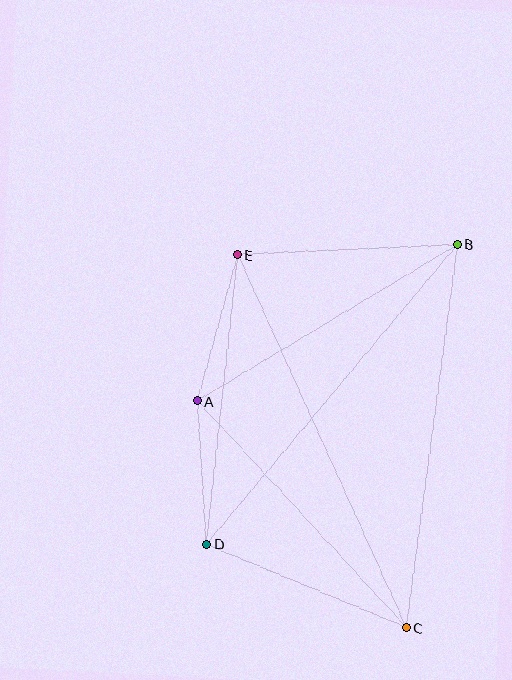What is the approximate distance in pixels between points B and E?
The distance between B and E is approximately 220 pixels.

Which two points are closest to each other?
Points A and D are closest to each other.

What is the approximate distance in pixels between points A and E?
The distance between A and E is approximately 152 pixels.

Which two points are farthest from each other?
Points C and E are farthest from each other.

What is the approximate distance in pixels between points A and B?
The distance between A and B is approximately 304 pixels.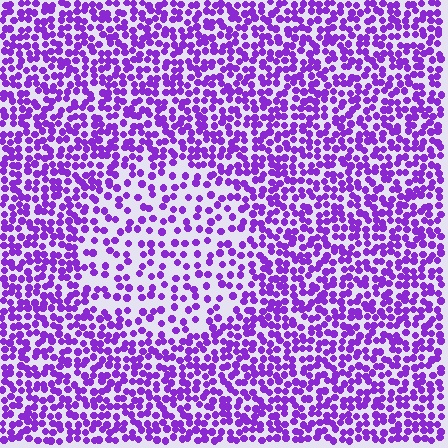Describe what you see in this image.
The image contains small purple elements arranged at two different densities. A circle-shaped region is visible where the elements are less densely packed than the surrounding area.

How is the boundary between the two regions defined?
The boundary is defined by a change in element density (approximately 2.0x ratio). All elements are the same color, size, and shape.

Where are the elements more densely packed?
The elements are more densely packed outside the circle boundary.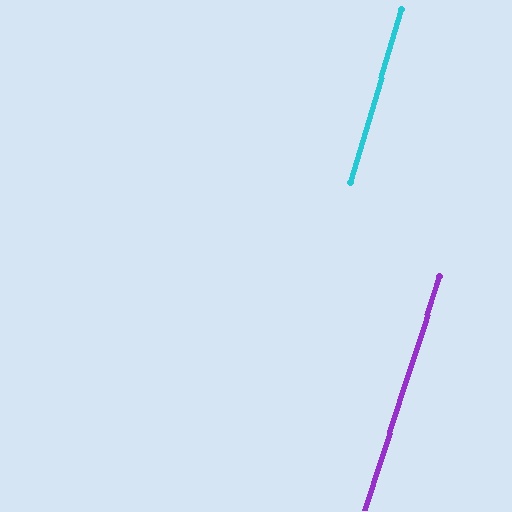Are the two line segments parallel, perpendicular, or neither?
Parallel — their directions differ by only 1.5°.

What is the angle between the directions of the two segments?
Approximately 2 degrees.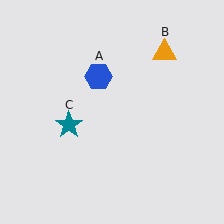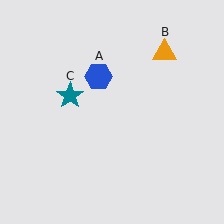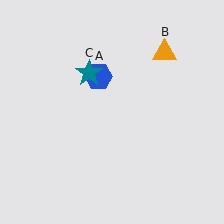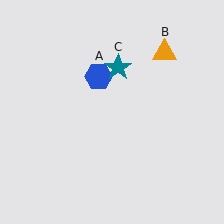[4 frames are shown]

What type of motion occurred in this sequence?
The teal star (object C) rotated clockwise around the center of the scene.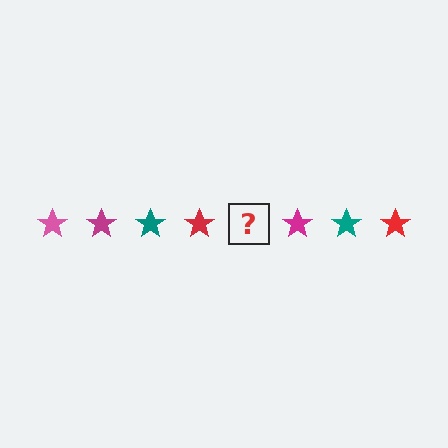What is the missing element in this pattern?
The missing element is a pink star.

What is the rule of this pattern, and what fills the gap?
The rule is that the pattern cycles through pink, magenta, teal, red stars. The gap should be filled with a pink star.